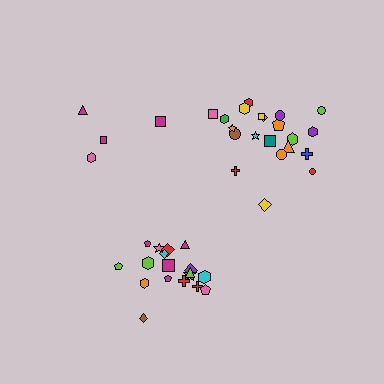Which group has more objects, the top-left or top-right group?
The top-right group.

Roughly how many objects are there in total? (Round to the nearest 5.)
Roughly 45 objects in total.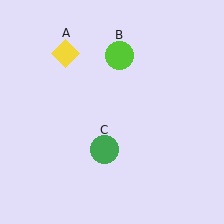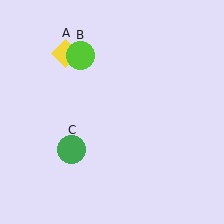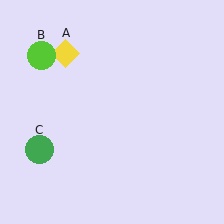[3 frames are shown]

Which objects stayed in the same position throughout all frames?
Yellow diamond (object A) remained stationary.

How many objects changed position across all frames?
2 objects changed position: lime circle (object B), green circle (object C).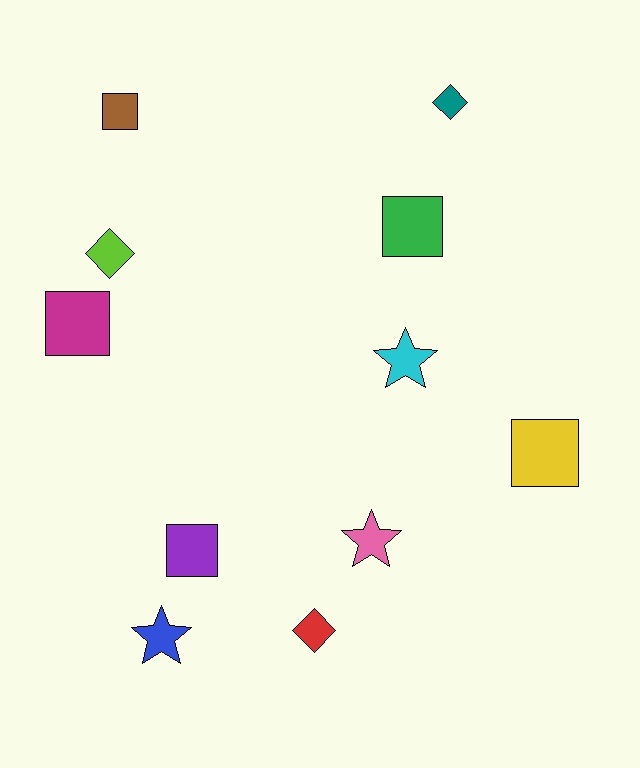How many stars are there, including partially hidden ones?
There are 3 stars.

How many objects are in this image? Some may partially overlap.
There are 11 objects.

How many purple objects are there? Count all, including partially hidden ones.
There is 1 purple object.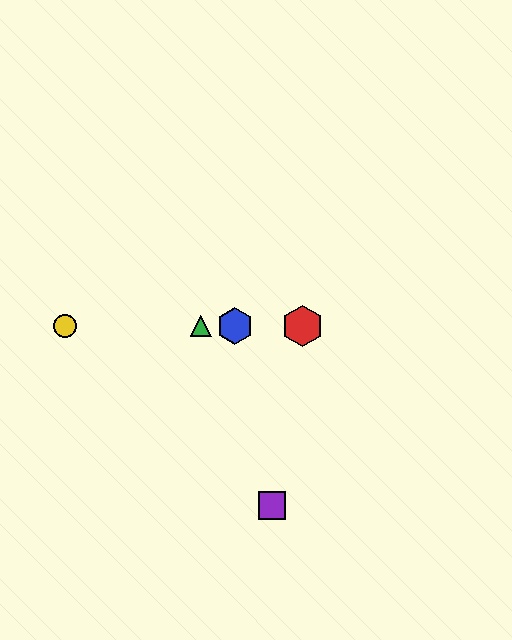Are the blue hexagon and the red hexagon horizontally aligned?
Yes, both are at y≈326.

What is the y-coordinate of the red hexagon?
The red hexagon is at y≈326.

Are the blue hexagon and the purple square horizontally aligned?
No, the blue hexagon is at y≈326 and the purple square is at y≈505.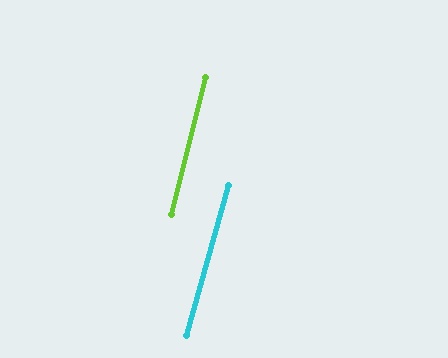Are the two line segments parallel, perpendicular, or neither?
Parallel — their directions differ by only 2.0°.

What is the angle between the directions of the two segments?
Approximately 2 degrees.